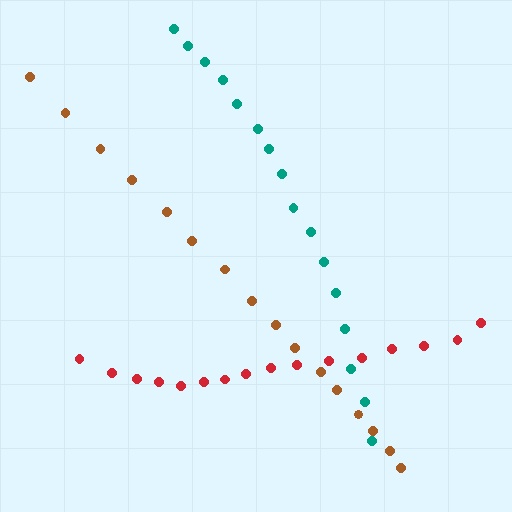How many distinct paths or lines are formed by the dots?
There are 3 distinct paths.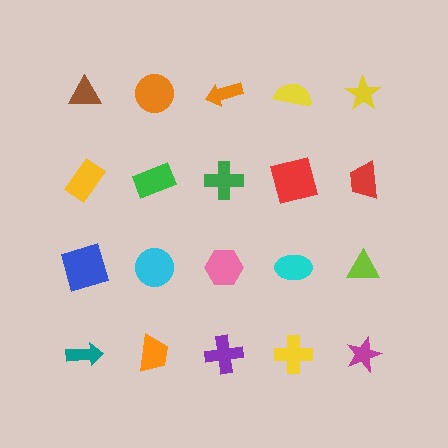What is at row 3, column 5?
A lime triangle.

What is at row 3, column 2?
A cyan circle.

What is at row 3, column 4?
A cyan ellipse.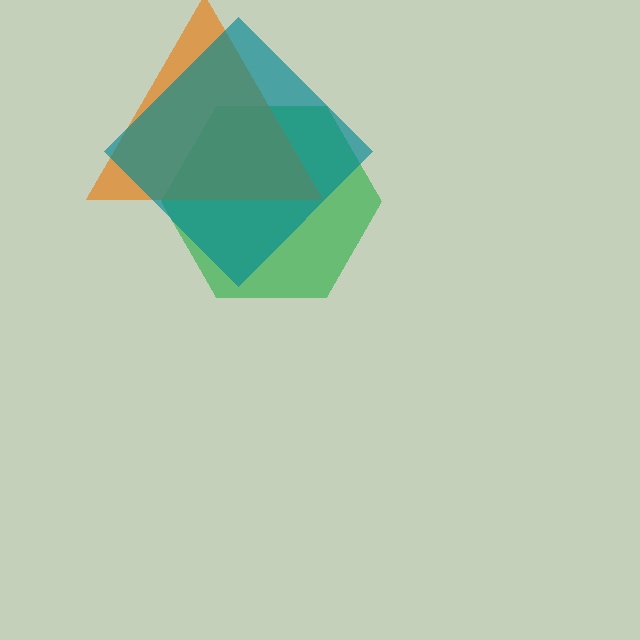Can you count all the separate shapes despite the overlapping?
Yes, there are 3 separate shapes.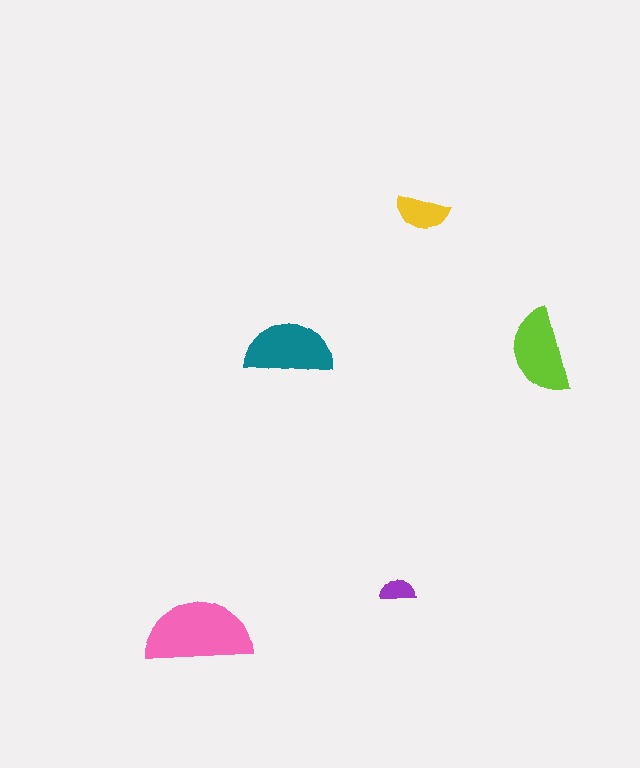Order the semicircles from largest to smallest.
the pink one, the teal one, the lime one, the yellow one, the purple one.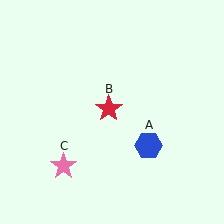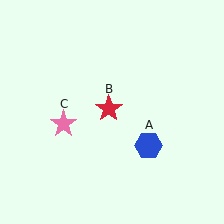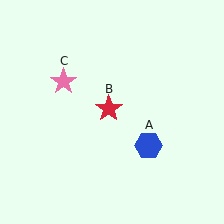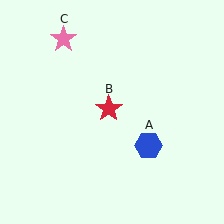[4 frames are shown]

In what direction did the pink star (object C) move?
The pink star (object C) moved up.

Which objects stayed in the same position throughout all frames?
Blue hexagon (object A) and red star (object B) remained stationary.